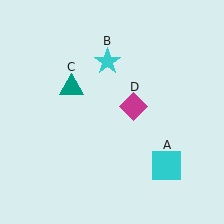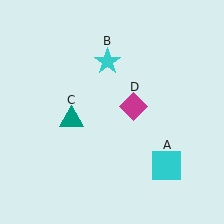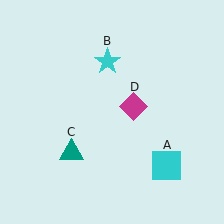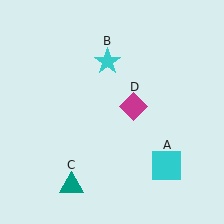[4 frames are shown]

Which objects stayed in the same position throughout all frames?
Cyan square (object A) and cyan star (object B) and magenta diamond (object D) remained stationary.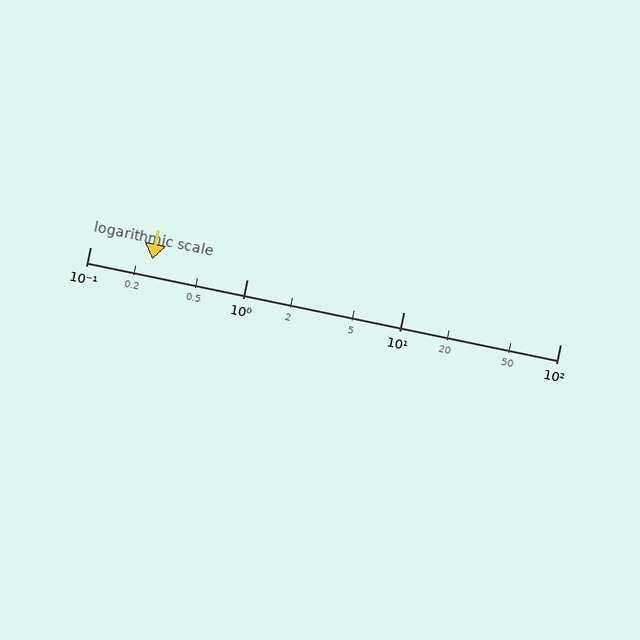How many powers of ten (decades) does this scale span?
The scale spans 3 decades, from 0.1 to 100.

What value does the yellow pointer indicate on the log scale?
The pointer indicates approximately 0.25.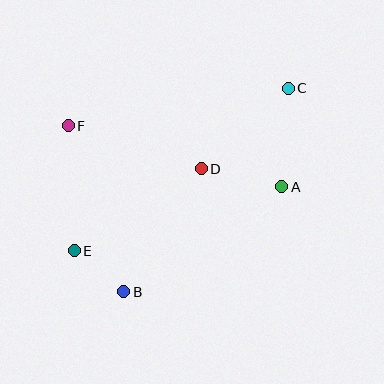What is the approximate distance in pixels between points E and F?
The distance between E and F is approximately 125 pixels.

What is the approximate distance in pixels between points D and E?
The distance between D and E is approximately 151 pixels.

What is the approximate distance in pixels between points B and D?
The distance between B and D is approximately 145 pixels.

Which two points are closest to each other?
Points B and E are closest to each other.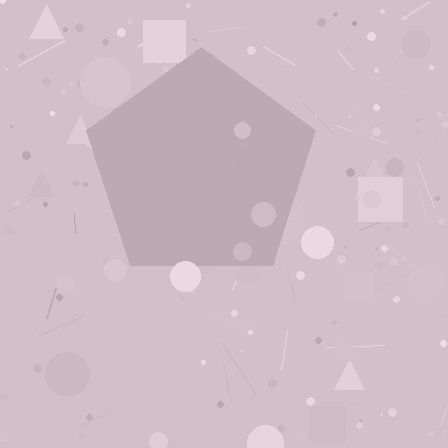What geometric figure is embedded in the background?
A pentagon is embedded in the background.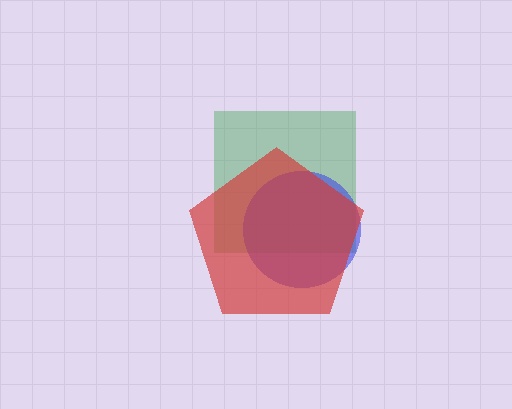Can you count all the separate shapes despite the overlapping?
Yes, there are 3 separate shapes.